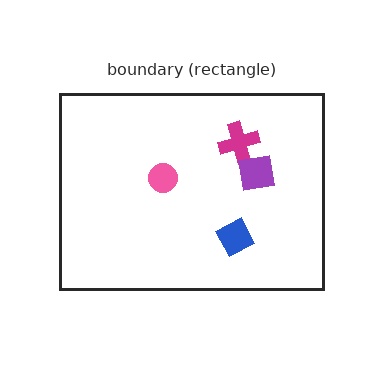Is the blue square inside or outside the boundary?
Inside.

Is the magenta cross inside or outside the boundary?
Inside.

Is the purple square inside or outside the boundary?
Inside.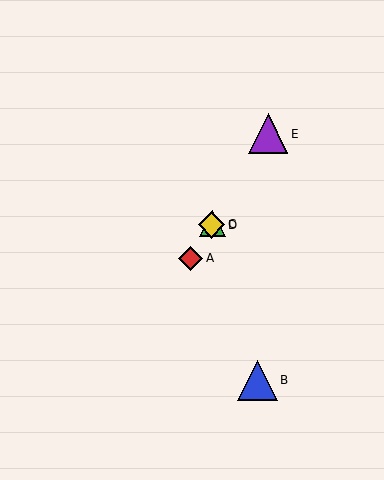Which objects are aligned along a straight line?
Objects A, C, D, E are aligned along a straight line.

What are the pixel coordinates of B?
Object B is at (257, 380).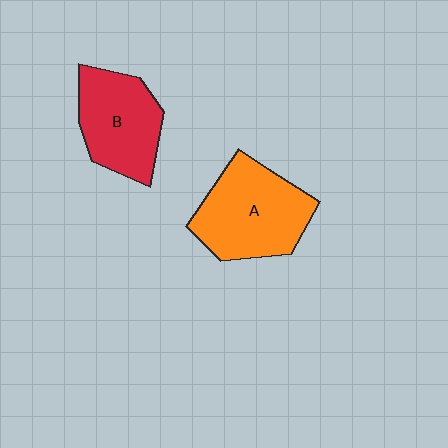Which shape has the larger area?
Shape A (orange).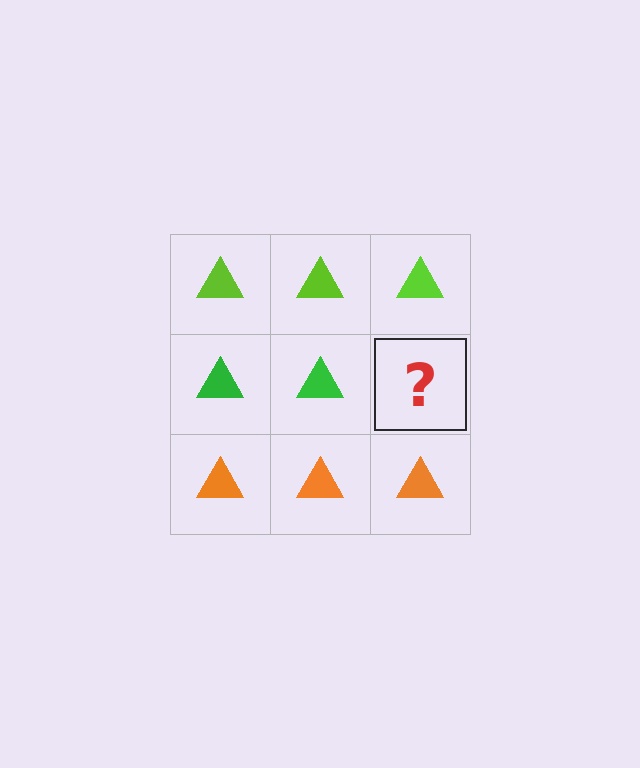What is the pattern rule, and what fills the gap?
The rule is that each row has a consistent color. The gap should be filled with a green triangle.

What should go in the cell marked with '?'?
The missing cell should contain a green triangle.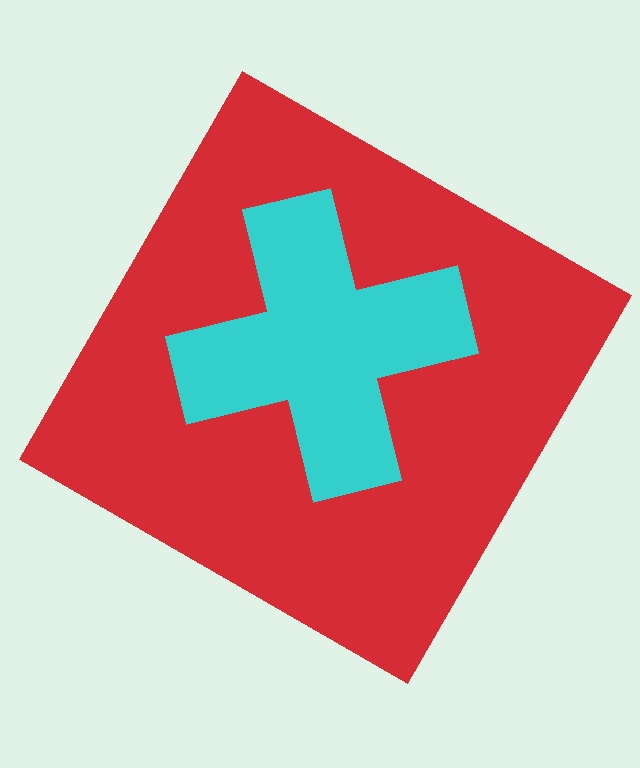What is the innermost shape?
The cyan cross.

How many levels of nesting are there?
2.